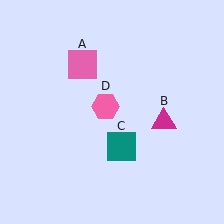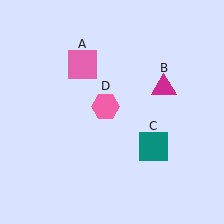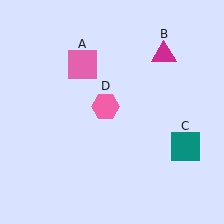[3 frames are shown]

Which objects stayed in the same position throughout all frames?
Pink square (object A) and pink hexagon (object D) remained stationary.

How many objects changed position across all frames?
2 objects changed position: magenta triangle (object B), teal square (object C).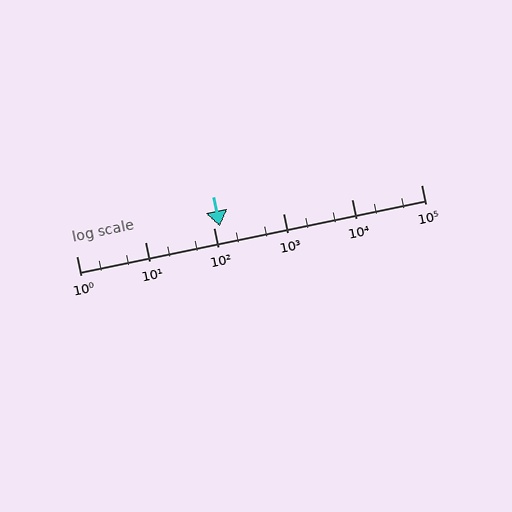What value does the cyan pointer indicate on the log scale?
The pointer indicates approximately 120.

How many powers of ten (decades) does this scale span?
The scale spans 5 decades, from 1 to 100000.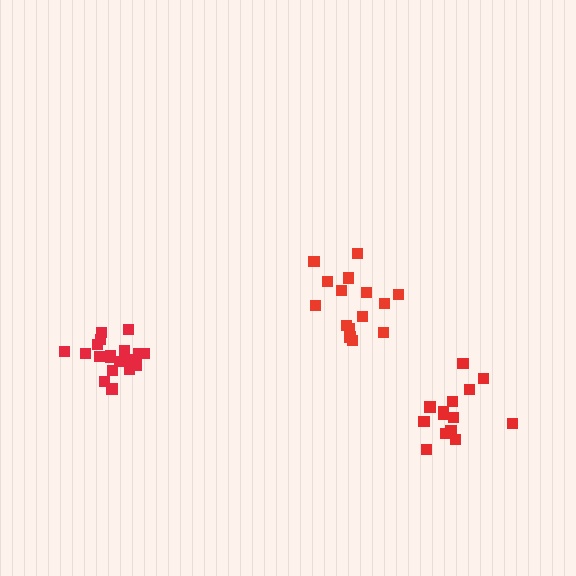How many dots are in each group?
Group 1: 19 dots, Group 2: 15 dots, Group 3: 14 dots (48 total).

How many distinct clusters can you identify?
There are 3 distinct clusters.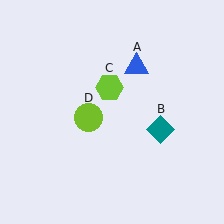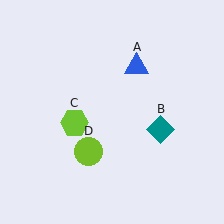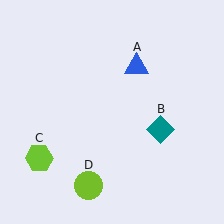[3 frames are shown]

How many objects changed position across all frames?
2 objects changed position: lime hexagon (object C), lime circle (object D).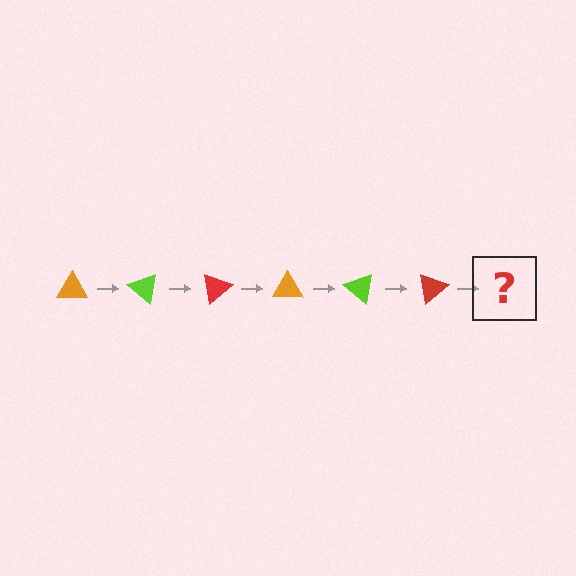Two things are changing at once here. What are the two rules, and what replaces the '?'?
The two rules are that it rotates 40 degrees each step and the color cycles through orange, lime, and red. The '?' should be an orange triangle, rotated 240 degrees from the start.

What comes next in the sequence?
The next element should be an orange triangle, rotated 240 degrees from the start.